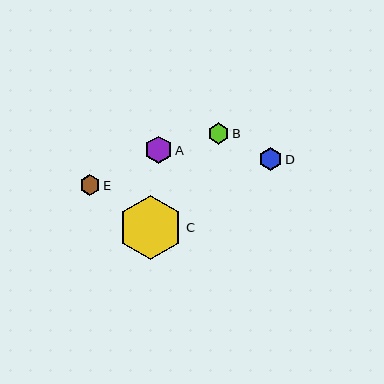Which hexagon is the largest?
Hexagon C is the largest with a size of approximately 65 pixels.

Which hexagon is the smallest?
Hexagon E is the smallest with a size of approximately 20 pixels.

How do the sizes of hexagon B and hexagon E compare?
Hexagon B and hexagon E are approximately the same size.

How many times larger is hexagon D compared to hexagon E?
Hexagon D is approximately 1.1 times the size of hexagon E.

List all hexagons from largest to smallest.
From largest to smallest: C, A, D, B, E.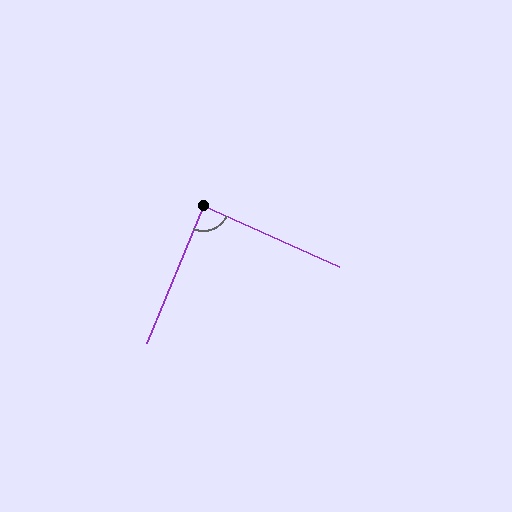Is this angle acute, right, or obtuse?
It is approximately a right angle.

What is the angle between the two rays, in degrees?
Approximately 88 degrees.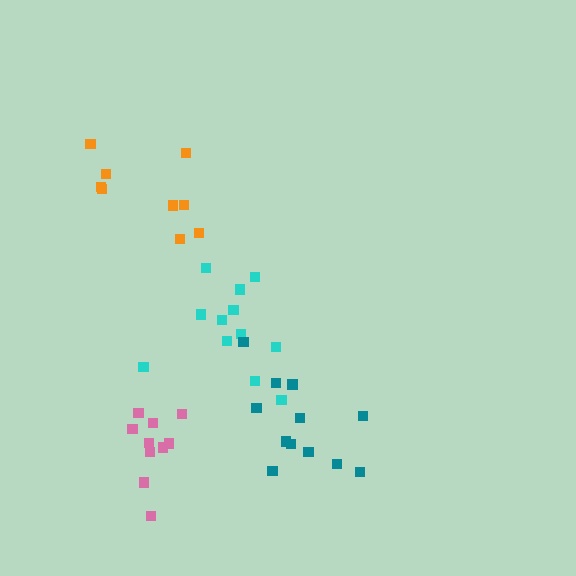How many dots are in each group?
Group 1: 12 dots, Group 2: 10 dots, Group 3: 12 dots, Group 4: 9 dots (43 total).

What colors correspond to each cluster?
The clusters are colored: cyan, pink, teal, orange.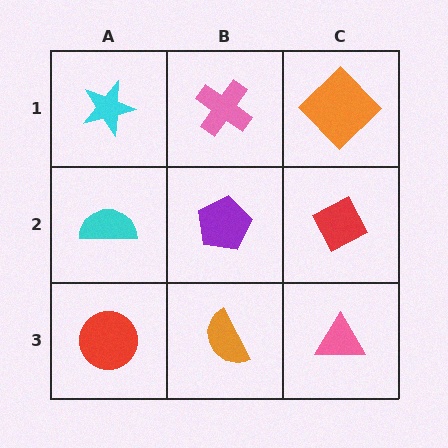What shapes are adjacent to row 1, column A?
A cyan semicircle (row 2, column A), a pink cross (row 1, column B).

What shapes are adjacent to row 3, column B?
A purple pentagon (row 2, column B), a red circle (row 3, column A), a pink triangle (row 3, column C).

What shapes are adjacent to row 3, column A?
A cyan semicircle (row 2, column A), an orange semicircle (row 3, column B).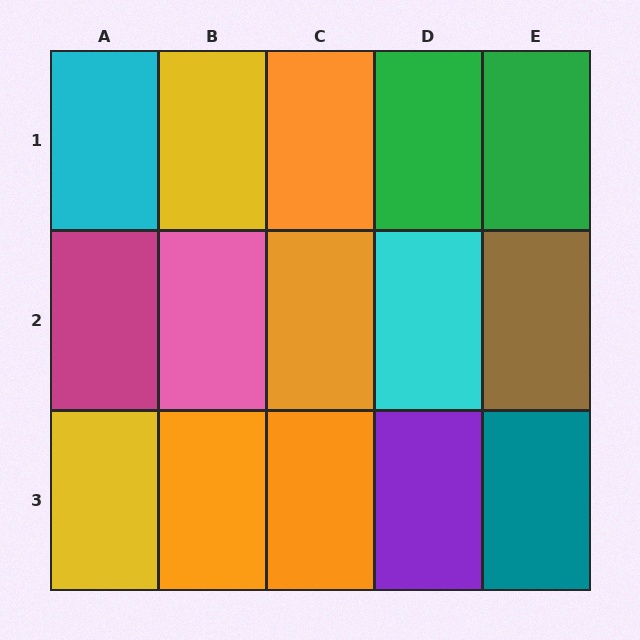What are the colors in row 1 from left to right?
Cyan, yellow, orange, green, green.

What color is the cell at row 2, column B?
Pink.